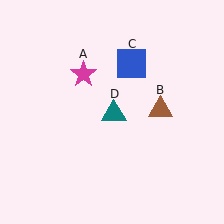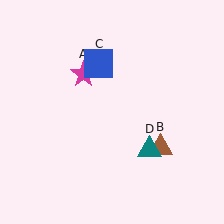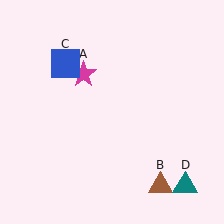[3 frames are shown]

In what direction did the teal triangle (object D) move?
The teal triangle (object D) moved down and to the right.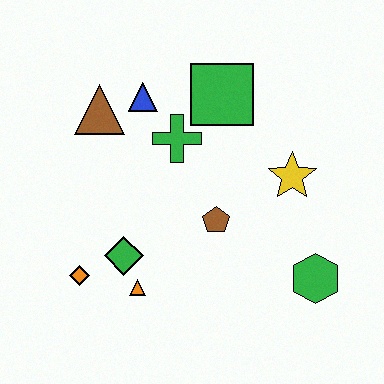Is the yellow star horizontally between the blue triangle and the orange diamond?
No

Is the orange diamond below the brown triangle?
Yes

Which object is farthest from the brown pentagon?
The brown triangle is farthest from the brown pentagon.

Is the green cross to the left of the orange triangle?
No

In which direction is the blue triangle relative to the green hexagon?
The blue triangle is above the green hexagon.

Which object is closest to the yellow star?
The brown pentagon is closest to the yellow star.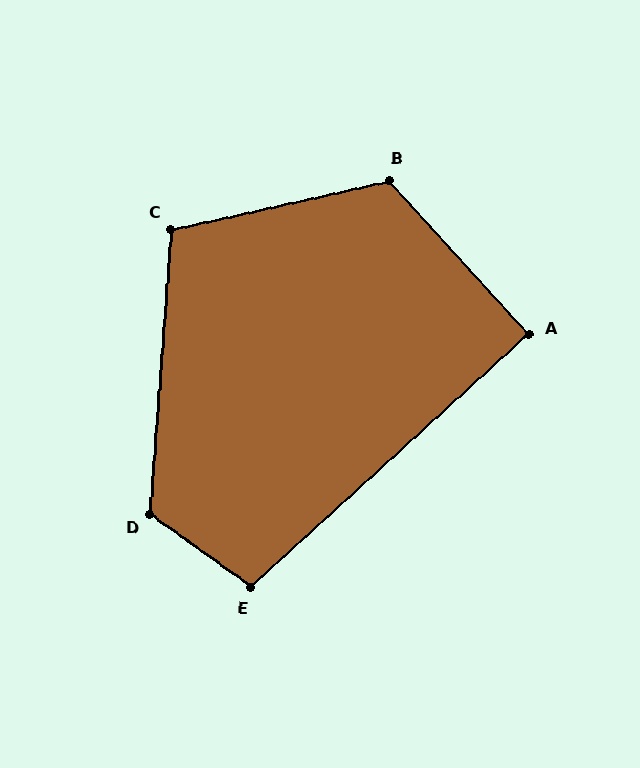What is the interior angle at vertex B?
Approximately 120 degrees (obtuse).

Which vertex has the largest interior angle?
D, at approximately 121 degrees.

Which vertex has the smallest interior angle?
A, at approximately 90 degrees.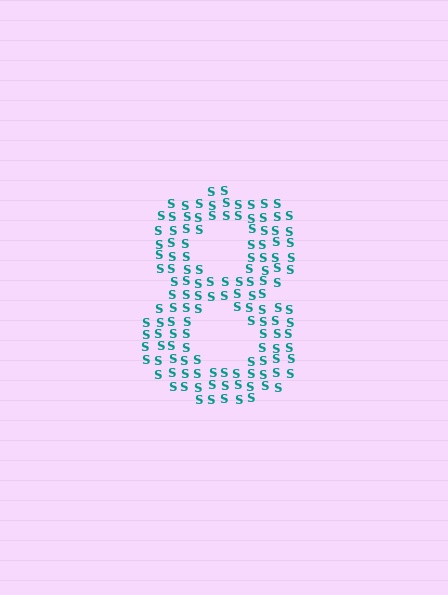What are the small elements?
The small elements are letter S's.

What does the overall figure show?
The overall figure shows the digit 8.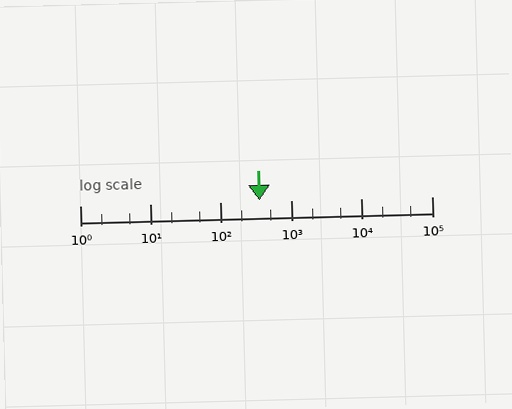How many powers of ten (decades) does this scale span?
The scale spans 5 decades, from 1 to 100000.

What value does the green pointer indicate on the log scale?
The pointer indicates approximately 350.